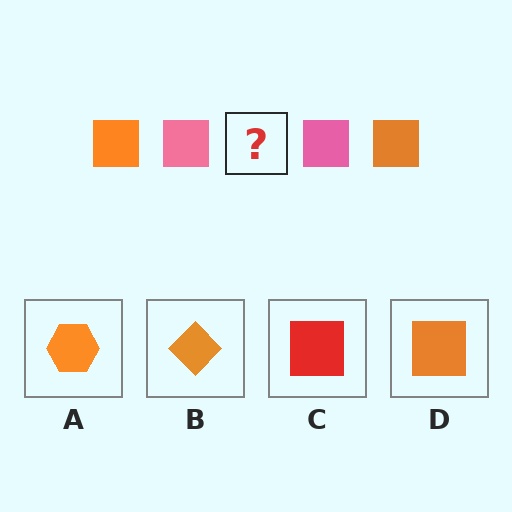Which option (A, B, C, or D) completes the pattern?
D.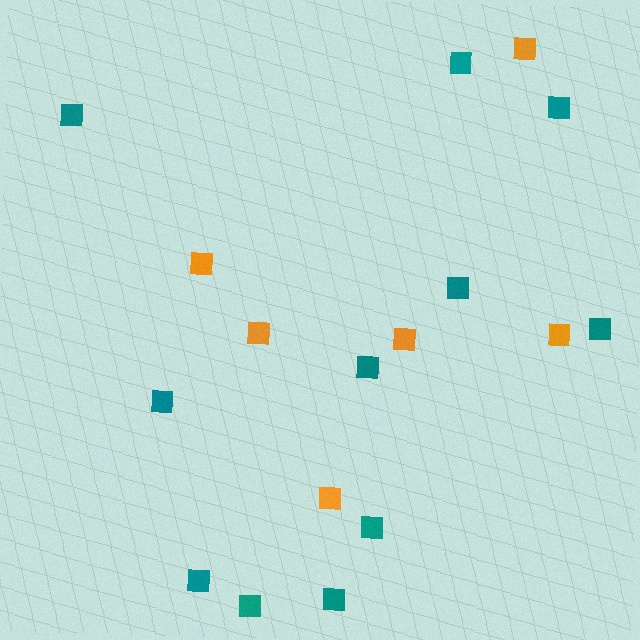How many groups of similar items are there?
There are 2 groups: one group of teal squares (11) and one group of orange squares (6).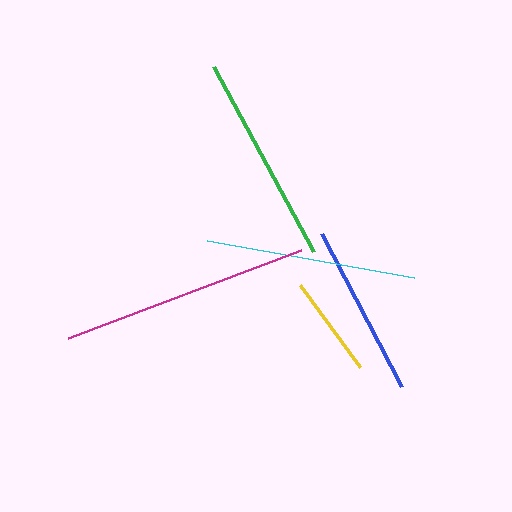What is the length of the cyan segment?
The cyan segment is approximately 210 pixels long.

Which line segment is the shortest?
The yellow line is the shortest at approximately 102 pixels.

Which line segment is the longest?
The magenta line is the longest at approximately 249 pixels.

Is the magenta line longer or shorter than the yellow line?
The magenta line is longer than the yellow line.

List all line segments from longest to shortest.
From longest to shortest: magenta, cyan, green, blue, yellow.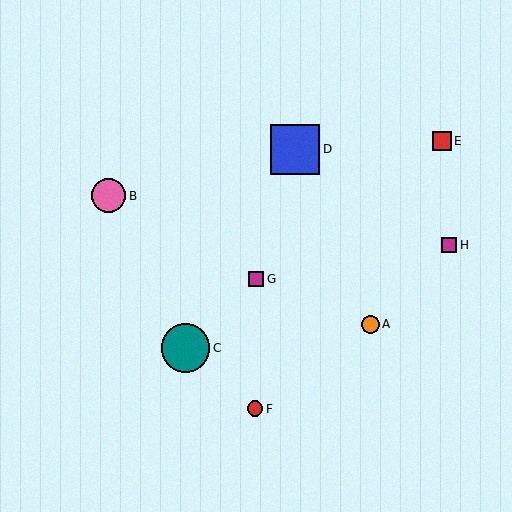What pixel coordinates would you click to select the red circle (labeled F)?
Click at (255, 409) to select the red circle F.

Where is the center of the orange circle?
The center of the orange circle is at (370, 324).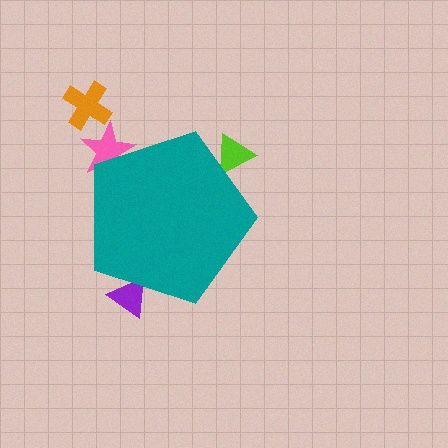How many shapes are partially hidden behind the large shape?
3 shapes are partially hidden.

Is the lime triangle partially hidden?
Yes, the lime triangle is partially hidden behind the teal pentagon.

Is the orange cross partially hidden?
No, the orange cross is fully visible.